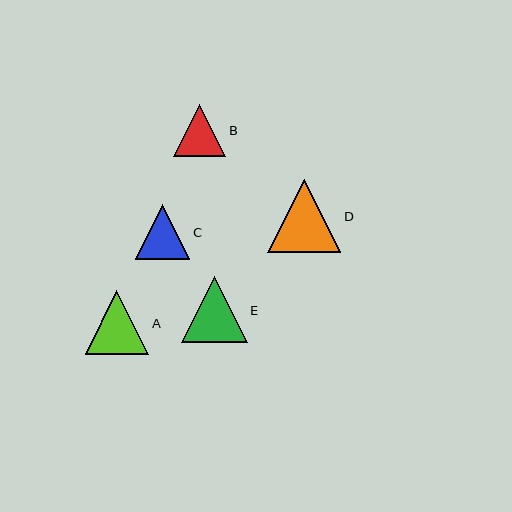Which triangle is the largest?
Triangle D is the largest with a size of approximately 73 pixels.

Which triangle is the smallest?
Triangle B is the smallest with a size of approximately 52 pixels.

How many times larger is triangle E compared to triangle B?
Triangle E is approximately 1.3 times the size of triangle B.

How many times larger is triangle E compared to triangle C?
Triangle E is approximately 1.2 times the size of triangle C.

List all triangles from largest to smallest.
From largest to smallest: D, E, A, C, B.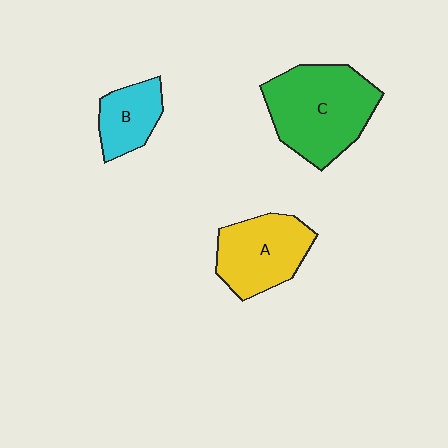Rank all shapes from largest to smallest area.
From largest to smallest: C (green), A (yellow), B (cyan).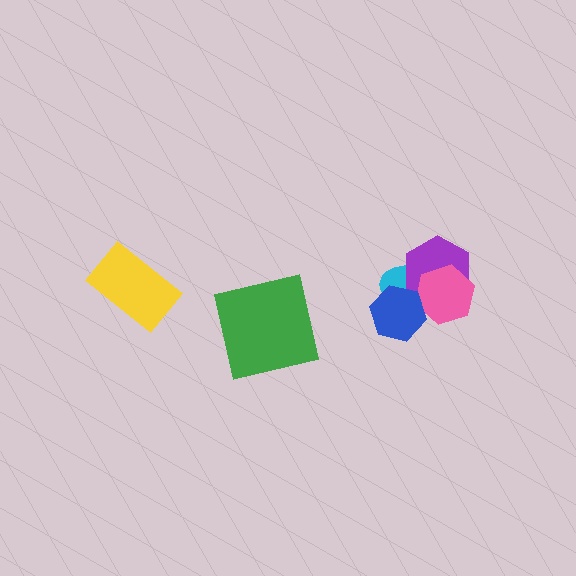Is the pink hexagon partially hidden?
Yes, it is partially covered by another shape.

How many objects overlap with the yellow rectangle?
0 objects overlap with the yellow rectangle.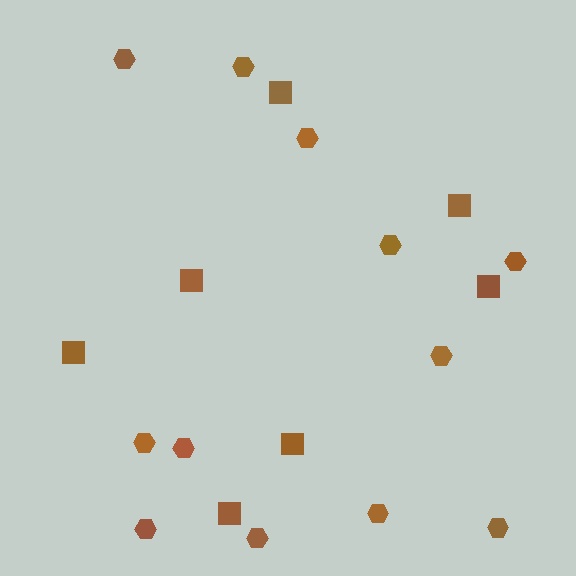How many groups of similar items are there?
There are 2 groups: one group of squares (7) and one group of hexagons (12).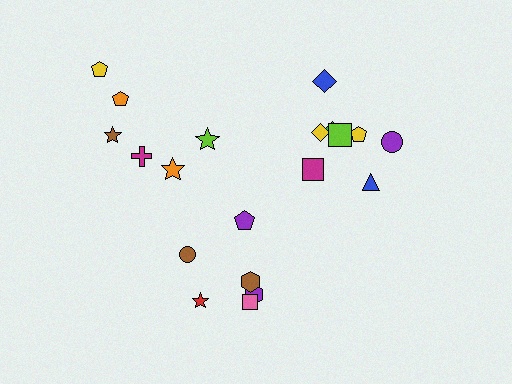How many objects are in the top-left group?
There are 6 objects.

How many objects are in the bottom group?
There are 6 objects.